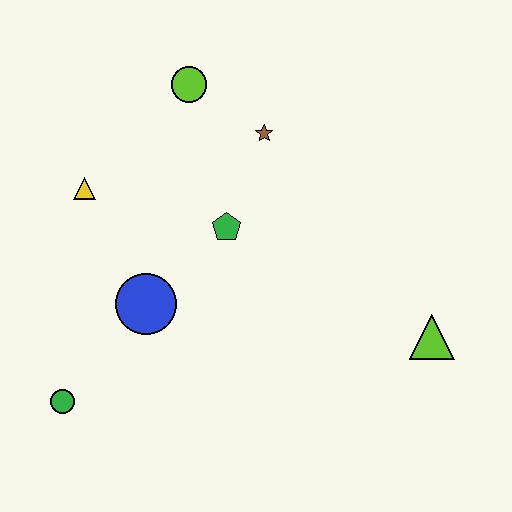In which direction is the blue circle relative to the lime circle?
The blue circle is below the lime circle.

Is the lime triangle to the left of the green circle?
No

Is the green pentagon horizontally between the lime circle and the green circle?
No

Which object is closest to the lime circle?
The brown star is closest to the lime circle.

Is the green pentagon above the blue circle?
Yes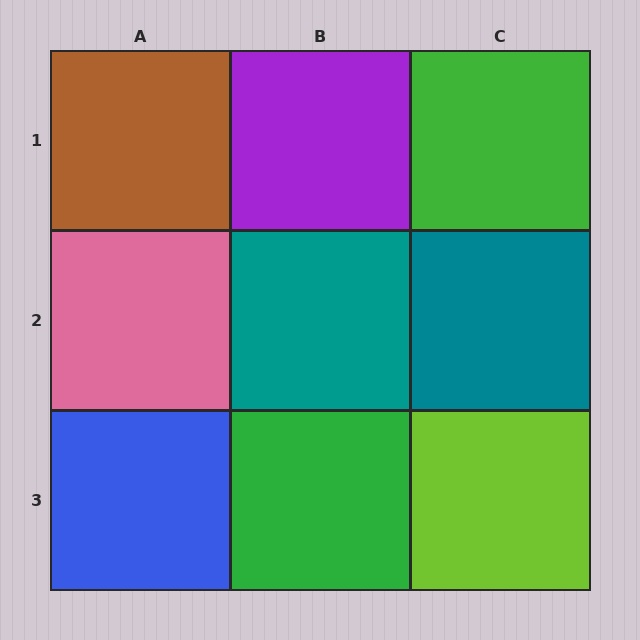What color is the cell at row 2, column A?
Pink.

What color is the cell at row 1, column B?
Purple.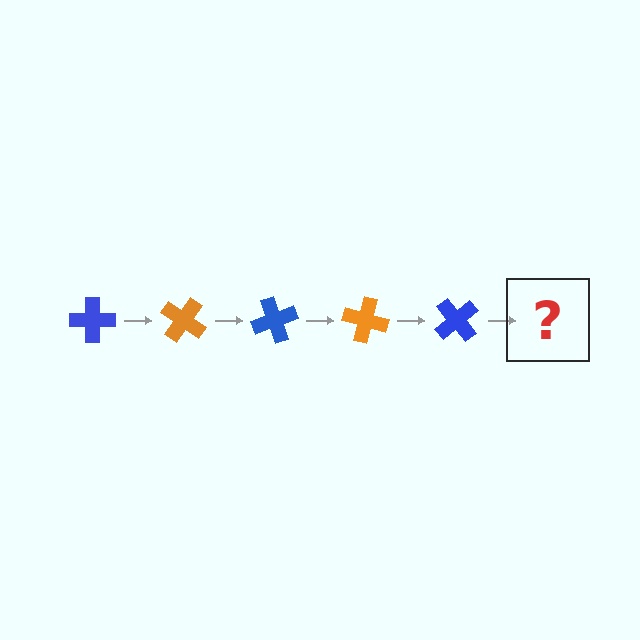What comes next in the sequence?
The next element should be an orange cross, rotated 175 degrees from the start.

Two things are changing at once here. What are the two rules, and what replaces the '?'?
The two rules are that it rotates 35 degrees each step and the color cycles through blue and orange. The '?' should be an orange cross, rotated 175 degrees from the start.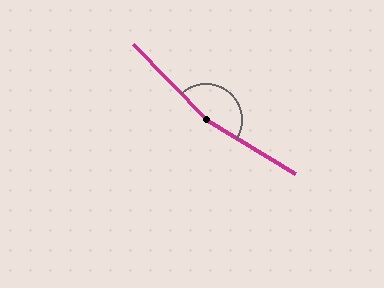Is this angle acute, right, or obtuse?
It is obtuse.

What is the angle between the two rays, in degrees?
Approximately 165 degrees.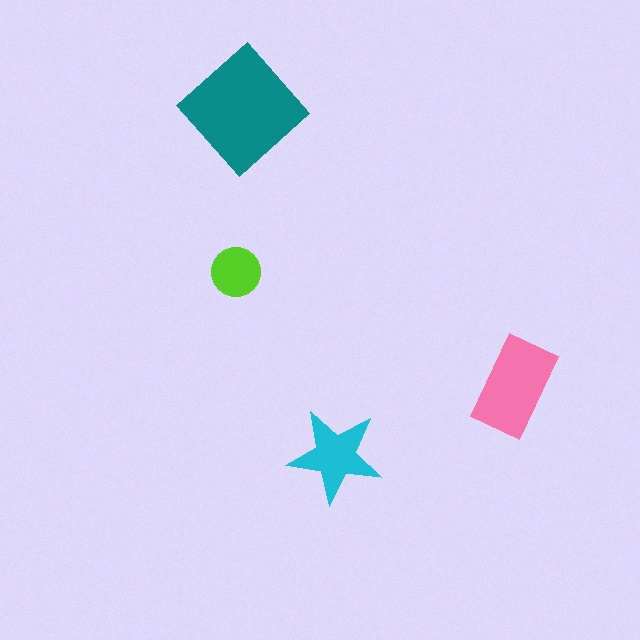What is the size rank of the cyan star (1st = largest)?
3rd.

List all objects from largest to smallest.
The teal diamond, the pink rectangle, the cyan star, the lime circle.